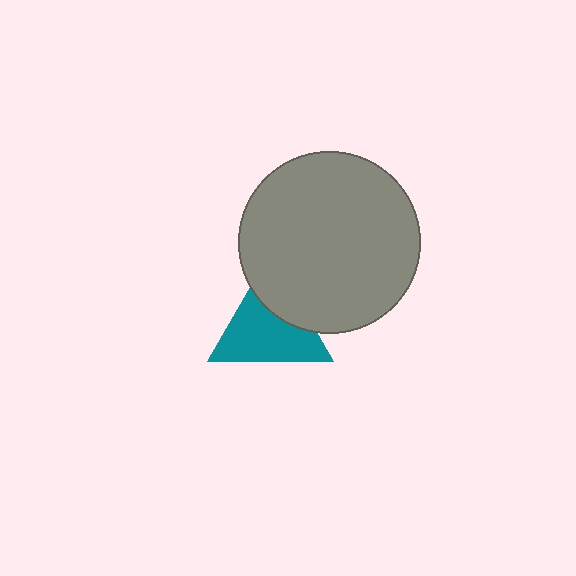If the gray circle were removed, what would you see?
You would see the complete teal triangle.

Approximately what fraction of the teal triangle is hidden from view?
Roughly 32% of the teal triangle is hidden behind the gray circle.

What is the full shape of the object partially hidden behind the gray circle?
The partially hidden object is a teal triangle.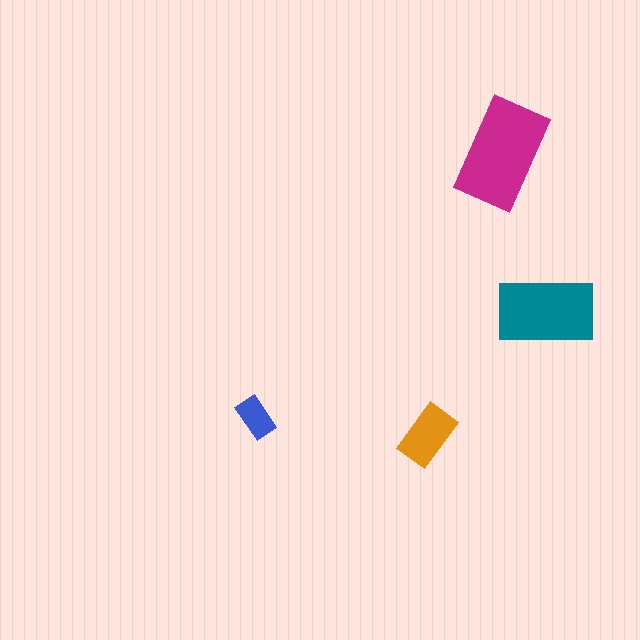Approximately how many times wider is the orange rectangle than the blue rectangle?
About 1.5 times wider.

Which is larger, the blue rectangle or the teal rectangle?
The teal one.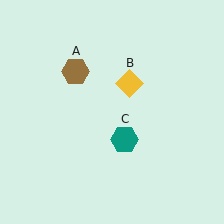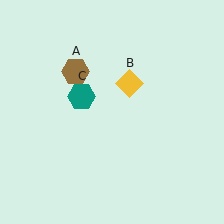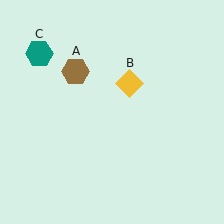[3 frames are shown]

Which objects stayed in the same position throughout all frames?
Brown hexagon (object A) and yellow diamond (object B) remained stationary.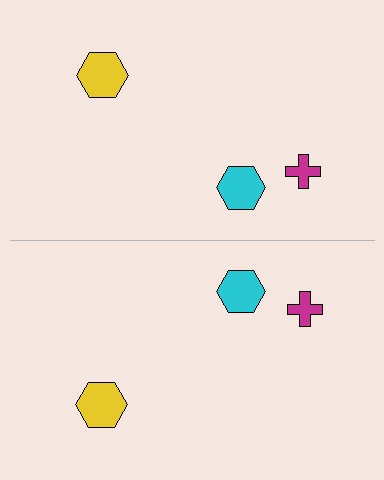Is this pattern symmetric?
Yes, this pattern has bilateral (reflection) symmetry.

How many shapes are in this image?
There are 6 shapes in this image.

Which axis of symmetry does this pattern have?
The pattern has a horizontal axis of symmetry running through the center of the image.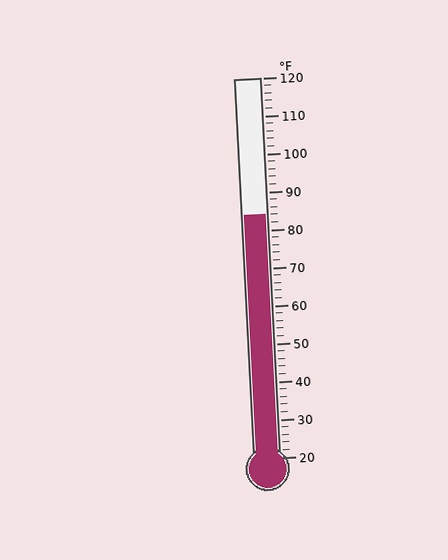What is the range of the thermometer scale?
The thermometer scale ranges from 20°F to 120°F.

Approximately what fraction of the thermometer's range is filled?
The thermometer is filled to approximately 65% of its range.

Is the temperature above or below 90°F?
The temperature is below 90°F.